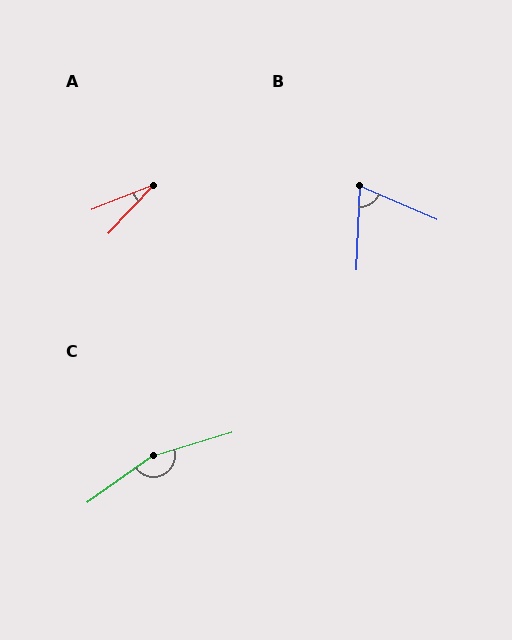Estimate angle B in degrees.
Approximately 69 degrees.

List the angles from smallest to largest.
A (26°), B (69°), C (161°).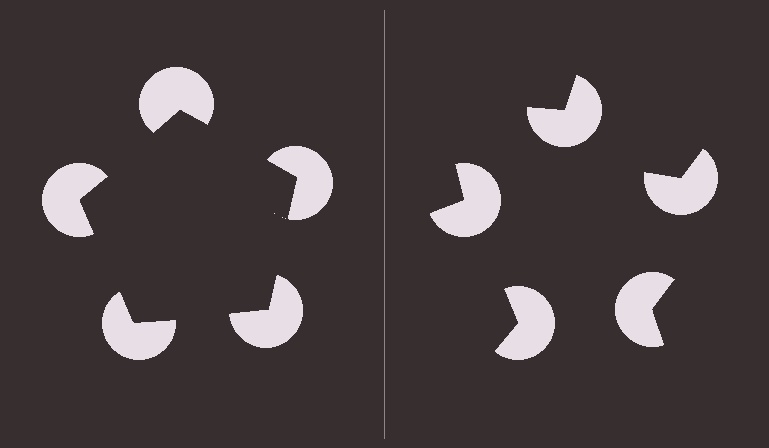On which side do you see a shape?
An illusory pentagon appears on the left side. On the right side the wedge cuts are rotated, so no coherent shape forms.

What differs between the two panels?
The pac-man discs are positioned identically on both sides; only the wedge orientations differ. On the left they align to a pentagon; on the right they are misaligned.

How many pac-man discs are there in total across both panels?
10 — 5 on each side.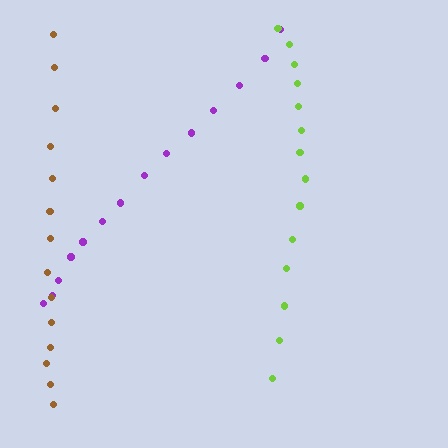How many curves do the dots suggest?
There are 3 distinct paths.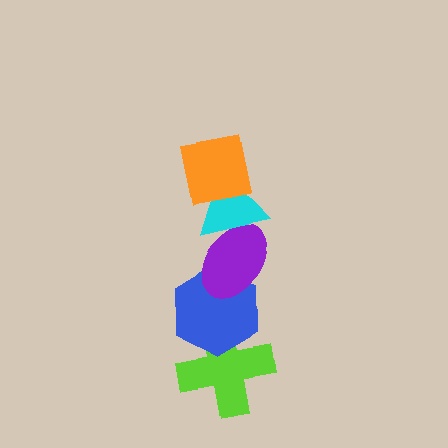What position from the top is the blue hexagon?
The blue hexagon is 4th from the top.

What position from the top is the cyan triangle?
The cyan triangle is 2nd from the top.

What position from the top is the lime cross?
The lime cross is 5th from the top.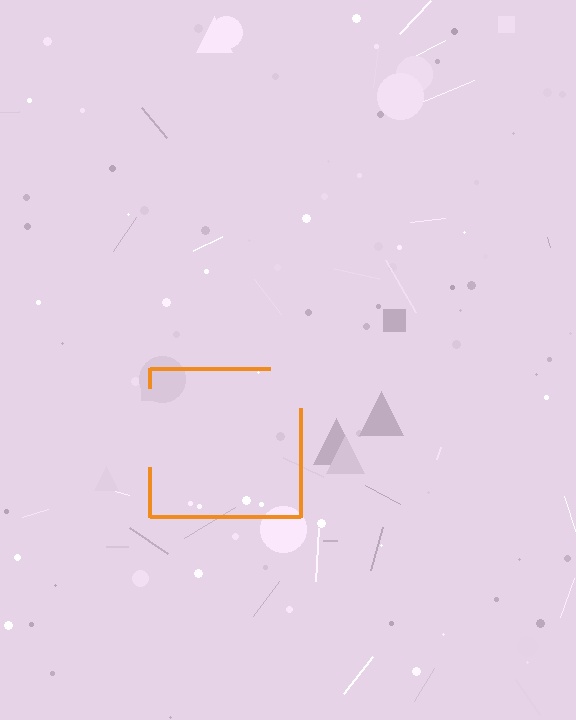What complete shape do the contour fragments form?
The contour fragments form a square.